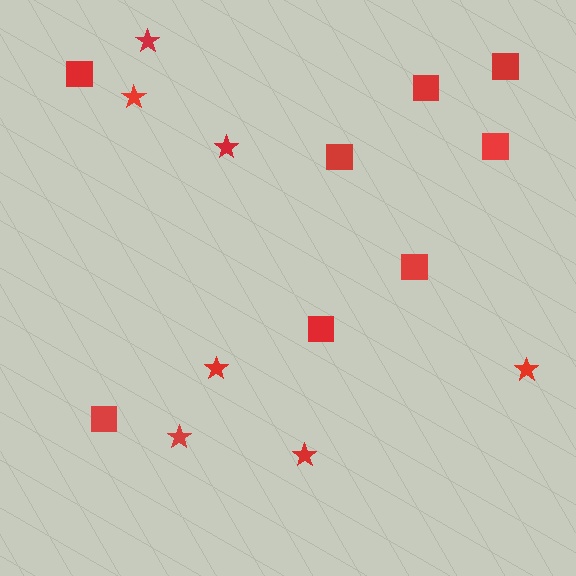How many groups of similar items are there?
There are 2 groups: one group of stars (7) and one group of squares (8).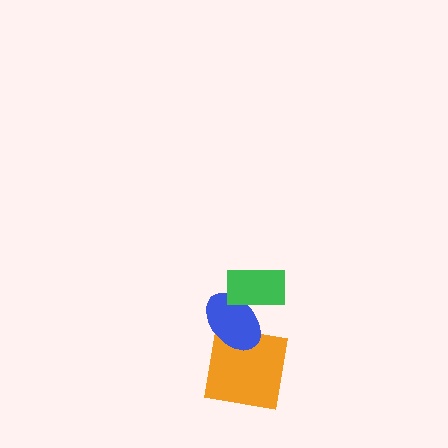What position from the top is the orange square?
The orange square is 3rd from the top.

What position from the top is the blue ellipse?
The blue ellipse is 2nd from the top.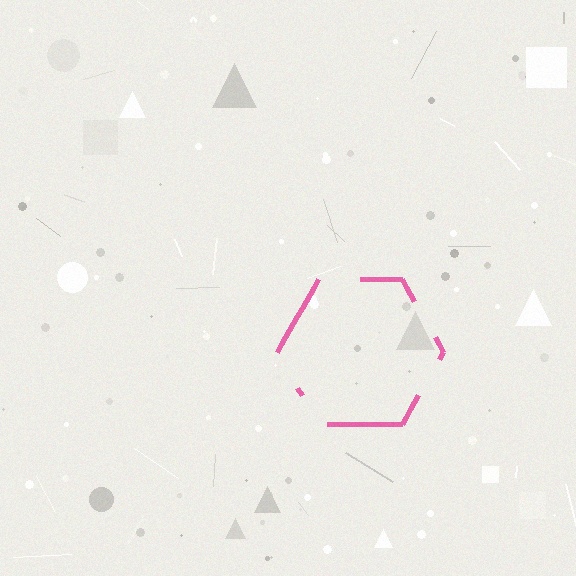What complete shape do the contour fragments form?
The contour fragments form a hexagon.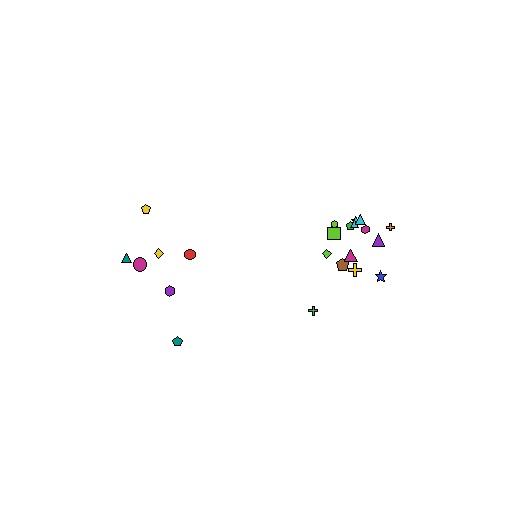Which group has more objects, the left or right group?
The right group.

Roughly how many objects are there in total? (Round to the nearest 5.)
Roughly 20 objects in total.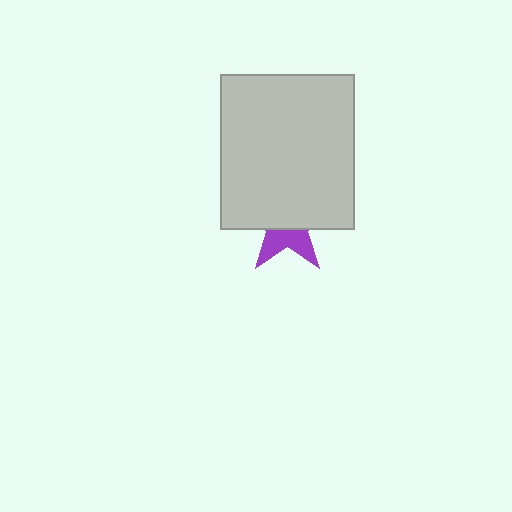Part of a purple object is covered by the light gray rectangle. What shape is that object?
It is a star.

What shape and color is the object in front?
The object in front is a light gray rectangle.